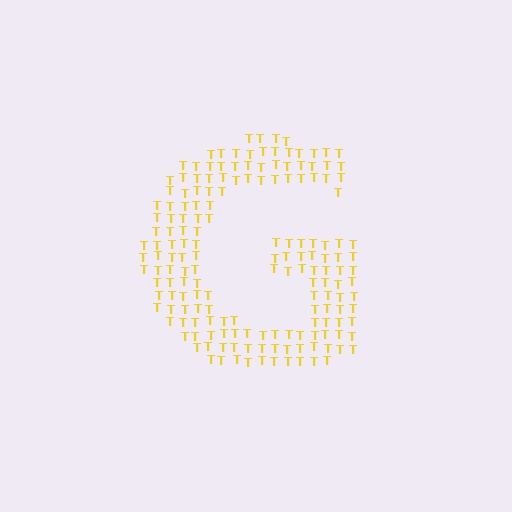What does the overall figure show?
The overall figure shows the letter G.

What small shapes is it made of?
It is made of small letter T's.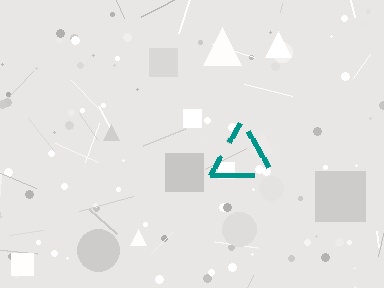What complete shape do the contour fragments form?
The contour fragments form a triangle.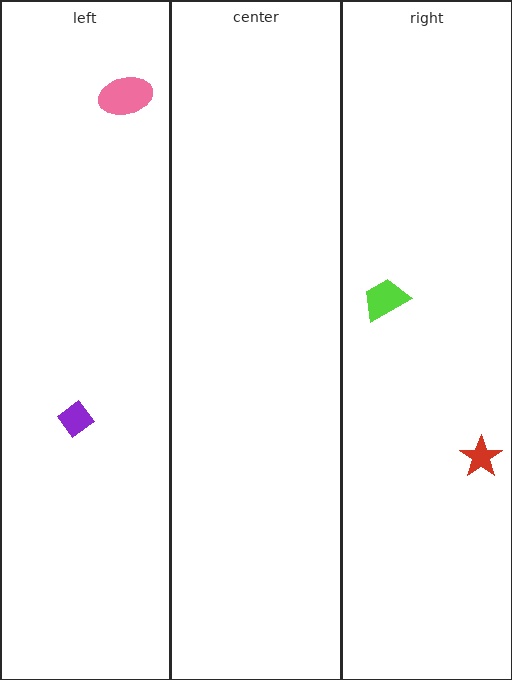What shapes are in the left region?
The pink ellipse, the purple diamond.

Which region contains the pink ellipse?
The left region.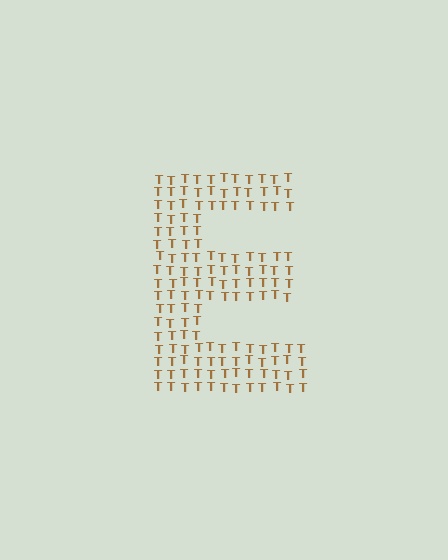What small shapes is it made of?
It is made of small letter T's.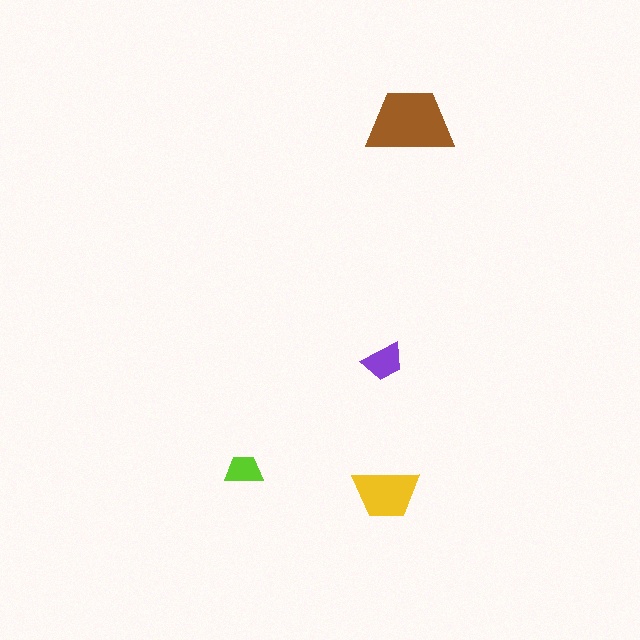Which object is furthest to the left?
The lime trapezoid is leftmost.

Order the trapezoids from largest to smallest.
the brown one, the yellow one, the purple one, the lime one.